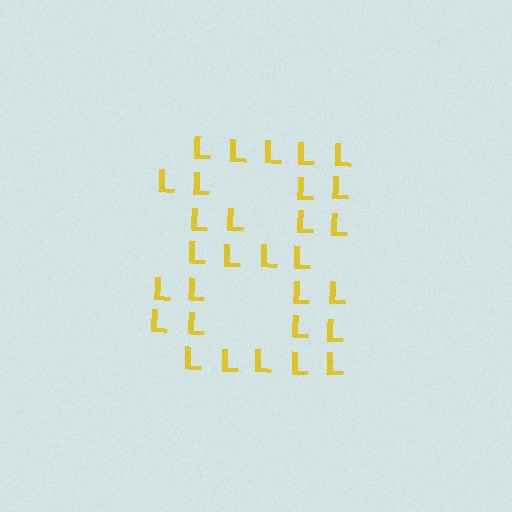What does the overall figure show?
The overall figure shows the digit 8.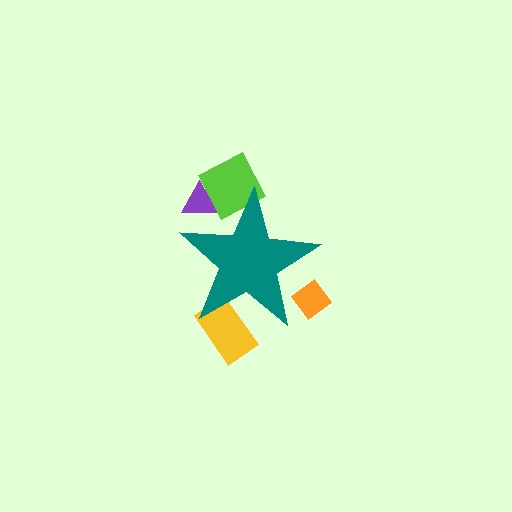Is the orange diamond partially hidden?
Yes, the orange diamond is partially hidden behind the teal star.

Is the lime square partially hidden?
Yes, the lime square is partially hidden behind the teal star.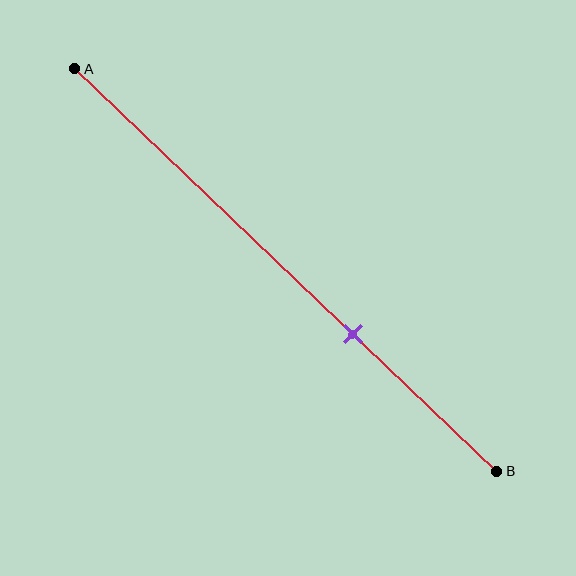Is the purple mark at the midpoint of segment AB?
No, the mark is at about 65% from A, not at the 50% midpoint.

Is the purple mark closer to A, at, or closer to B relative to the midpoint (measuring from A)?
The purple mark is closer to point B than the midpoint of segment AB.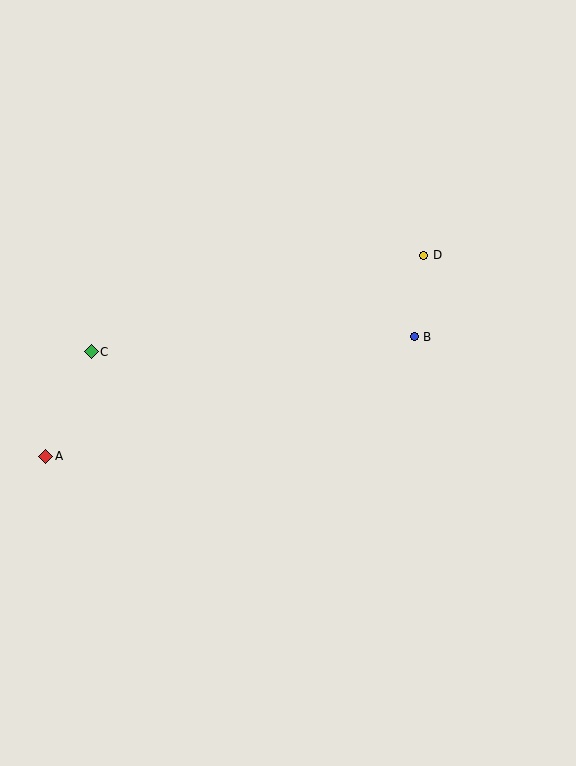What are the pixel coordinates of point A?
Point A is at (46, 456).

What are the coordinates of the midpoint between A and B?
The midpoint between A and B is at (230, 396).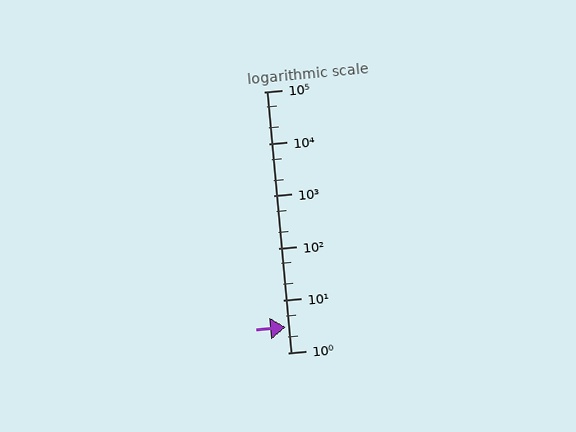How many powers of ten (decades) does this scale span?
The scale spans 5 decades, from 1 to 100000.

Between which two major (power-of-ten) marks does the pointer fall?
The pointer is between 1 and 10.